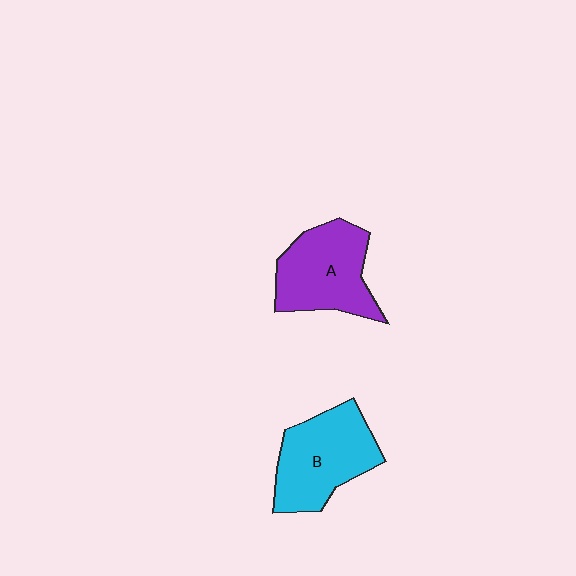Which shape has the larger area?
Shape B (cyan).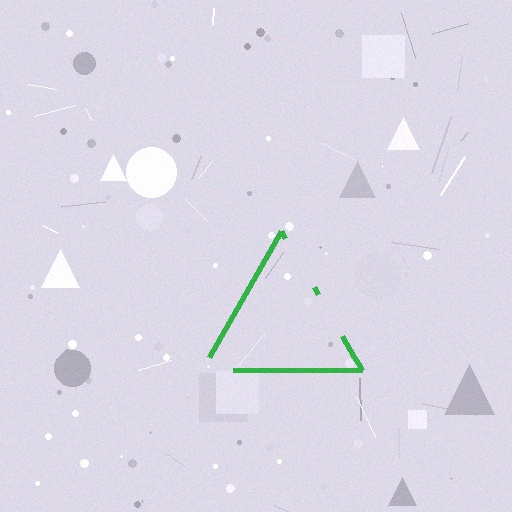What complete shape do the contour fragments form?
The contour fragments form a triangle.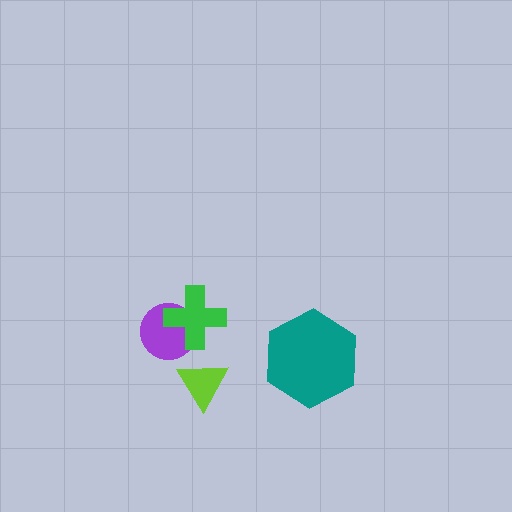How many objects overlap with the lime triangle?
0 objects overlap with the lime triangle.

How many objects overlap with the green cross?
1 object overlaps with the green cross.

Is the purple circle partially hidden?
Yes, it is partially covered by another shape.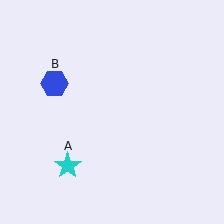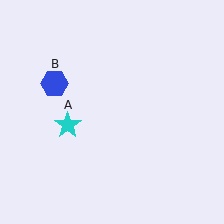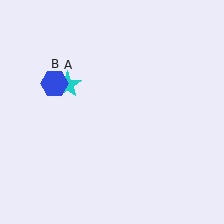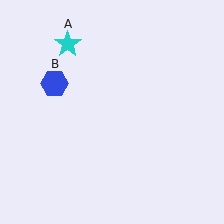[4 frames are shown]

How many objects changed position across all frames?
1 object changed position: cyan star (object A).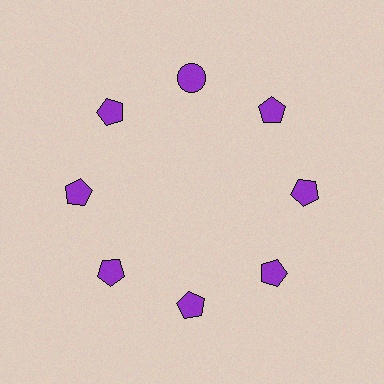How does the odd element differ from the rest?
It has a different shape: circle instead of pentagon.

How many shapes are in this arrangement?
There are 8 shapes arranged in a ring pattern.